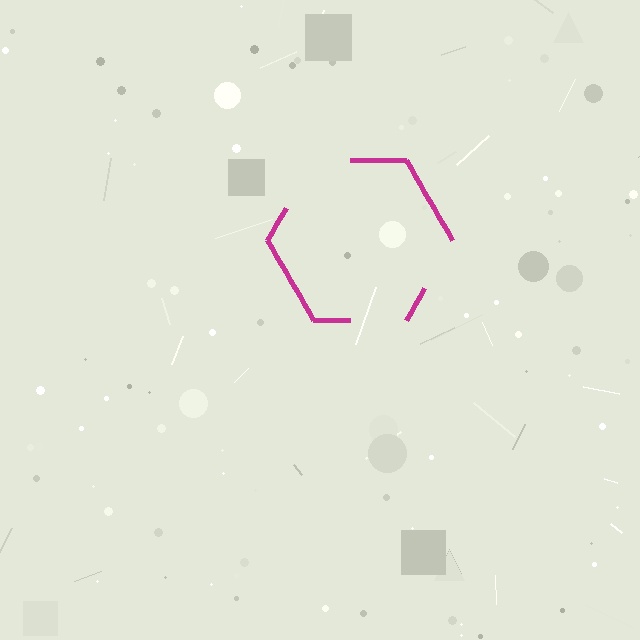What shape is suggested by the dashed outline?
The dashed outline suggests a hexagon.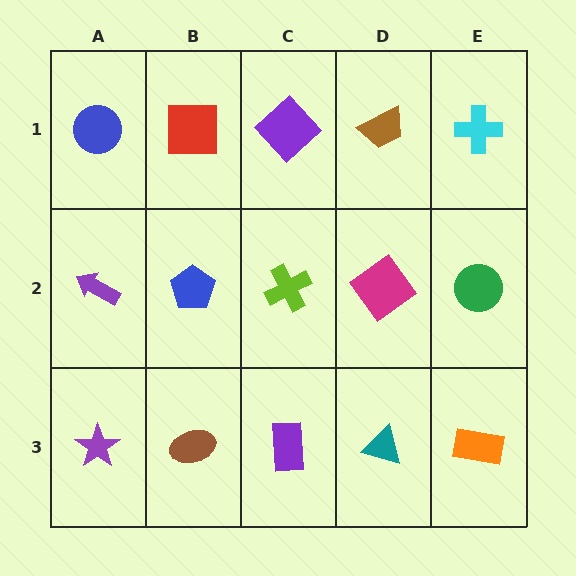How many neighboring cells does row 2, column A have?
3.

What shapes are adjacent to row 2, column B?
A red square (row 1, column B), a brown ellipse (row 3, column B), a purple arrow (row 2, column A), a lime cross (row 2, column C).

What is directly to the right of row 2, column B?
A lime cross.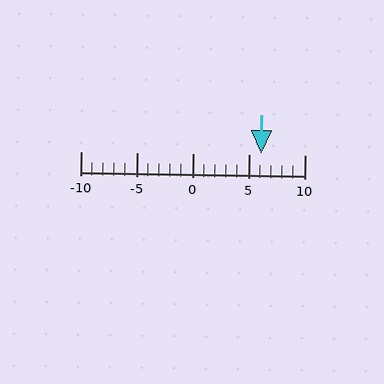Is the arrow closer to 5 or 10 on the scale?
The arrow is closer to 5.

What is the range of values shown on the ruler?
The ruler shows values from -10 to 10.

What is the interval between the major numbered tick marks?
The major tick marks are spaced 5 units apart.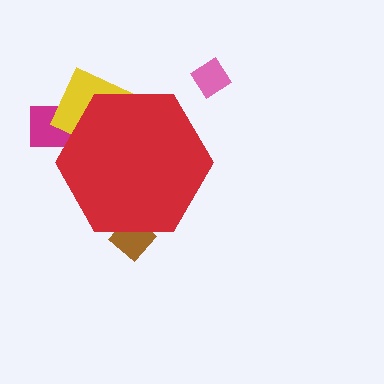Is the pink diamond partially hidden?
No, the pink diamond is fully visible.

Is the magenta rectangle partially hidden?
Yes, the magenta rectangle is partially hidden behind the red hexagon.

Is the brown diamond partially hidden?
Yes, the brown diamond is partially hidden behind the red hexagon.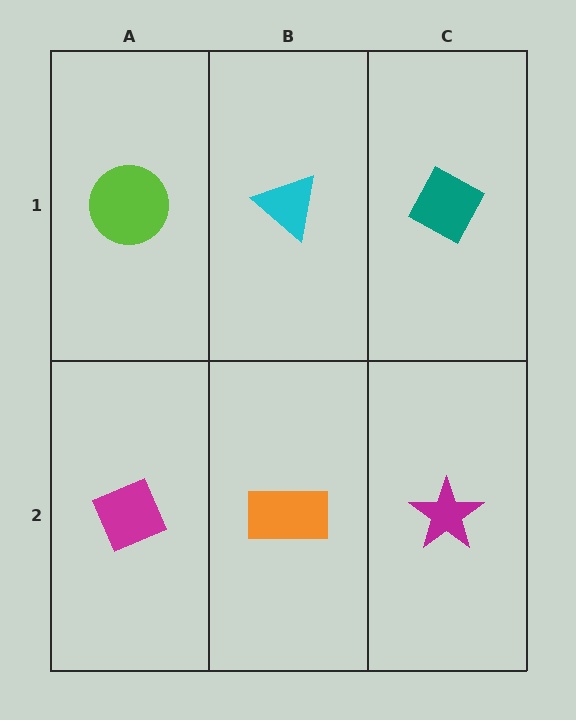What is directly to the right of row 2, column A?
An orange rectangle.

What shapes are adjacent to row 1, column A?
A magenta diamond (row 2, column A), a cyan triangle (row 1, column B).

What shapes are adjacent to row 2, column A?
A lime circle (row 1, column A), an orange rectangle (row 2, column B).